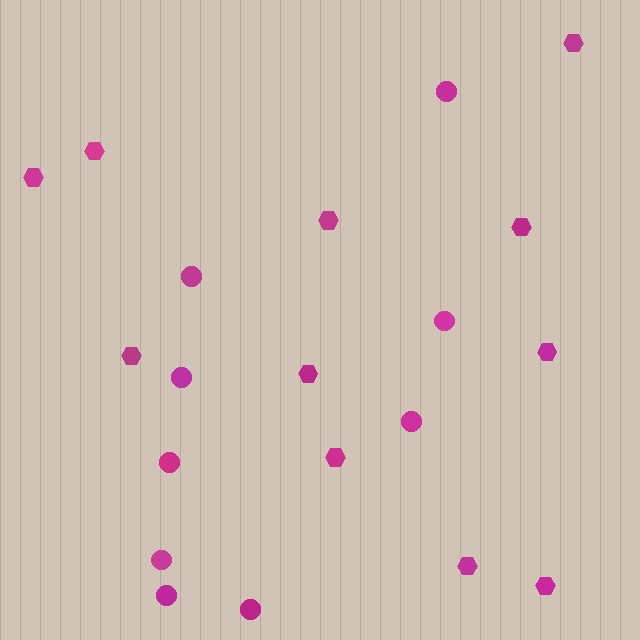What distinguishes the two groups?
There are 2 groups: one group of hexagons (11) and one group of circles (9).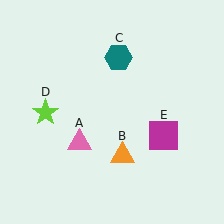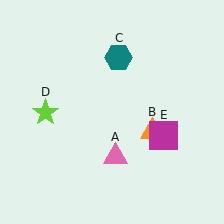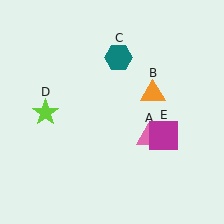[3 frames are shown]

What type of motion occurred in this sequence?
The pink triangle (object A), orange triangle (object B) rotated counterclockwise around the center of the scene.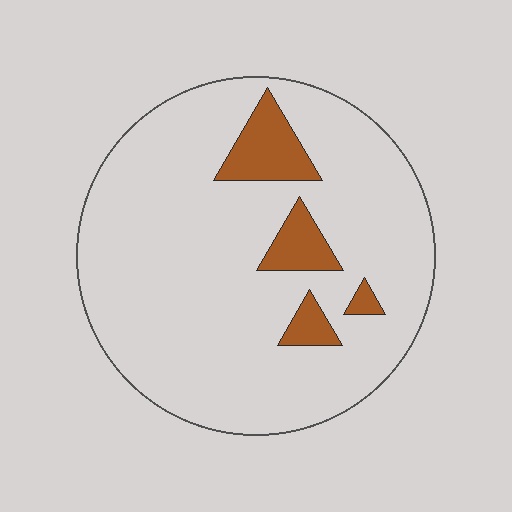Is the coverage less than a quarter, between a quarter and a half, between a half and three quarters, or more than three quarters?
Less than a quarter.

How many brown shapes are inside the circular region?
4.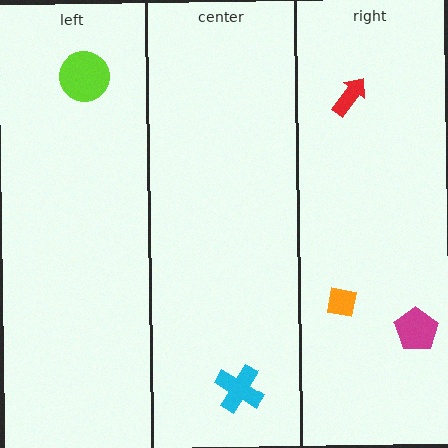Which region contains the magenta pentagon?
The right region.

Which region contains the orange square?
The right region.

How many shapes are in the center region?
1.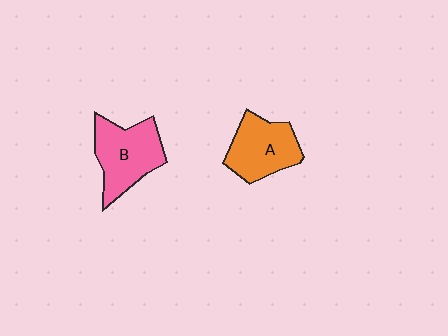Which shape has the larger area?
Shape B (pink).